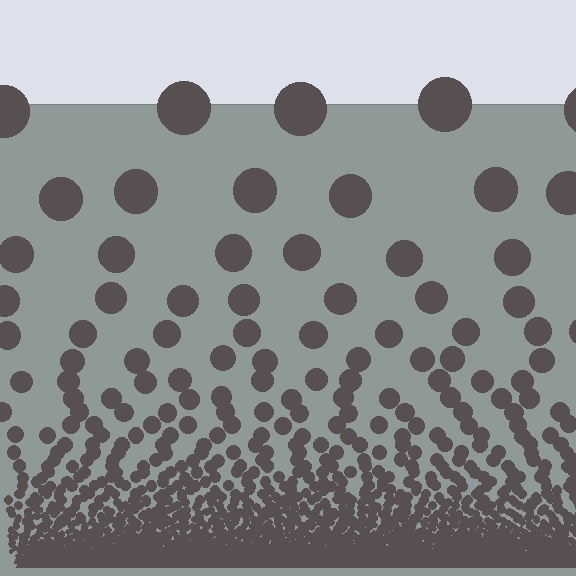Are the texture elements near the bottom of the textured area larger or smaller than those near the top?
Smaller. The gradient is inverted — elements near the bottom are smaller and denser.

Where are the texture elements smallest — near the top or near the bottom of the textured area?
Near the bottom.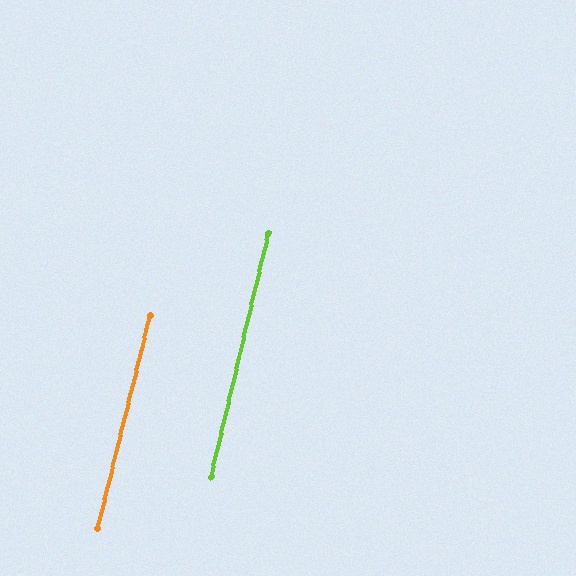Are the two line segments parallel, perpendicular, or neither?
Parallel — their directions differ by only 0.6°.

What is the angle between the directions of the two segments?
Approximately 1 degree.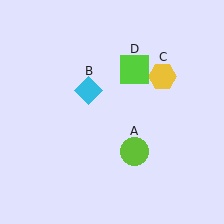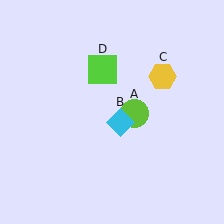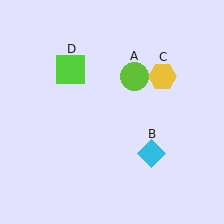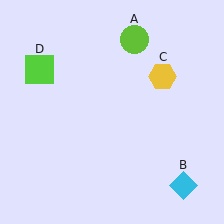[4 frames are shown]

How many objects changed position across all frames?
3 objects changed position: lime circle (object A), cyan diamond (object B), lime square (object D).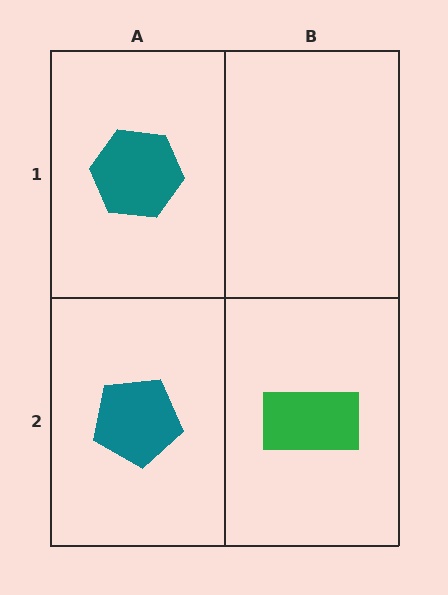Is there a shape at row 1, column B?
No, that cell is empty.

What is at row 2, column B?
A green rectangle.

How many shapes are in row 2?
2 shapes.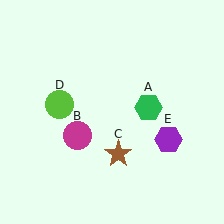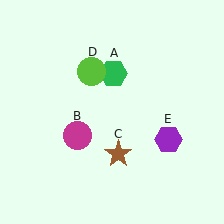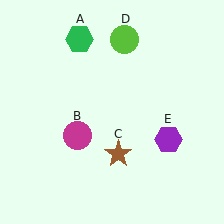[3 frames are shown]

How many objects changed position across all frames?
2 objects changed position: green hexagon (object A), lime circle (object D).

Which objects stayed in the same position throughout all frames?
Magenta circle (object B) and brown star (object C) and purple hexagon (object E) remained stationary.